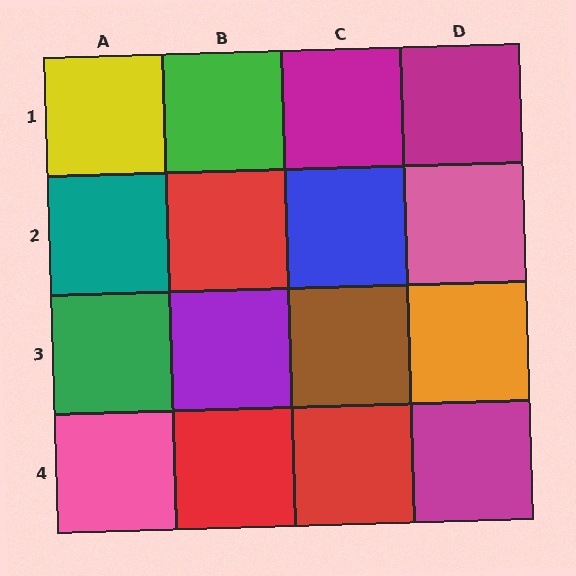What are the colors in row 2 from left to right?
Teal, red, blue, pink.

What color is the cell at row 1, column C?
Magenta.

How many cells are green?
2 cells are green.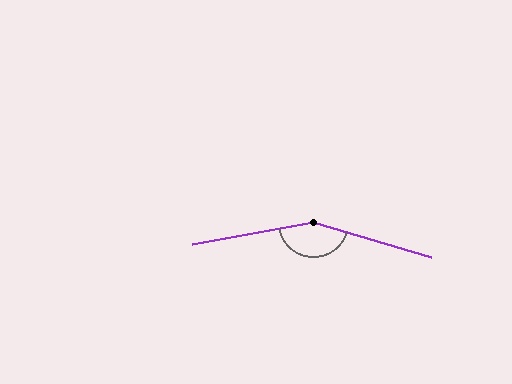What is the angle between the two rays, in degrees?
Approximately 154 degrees.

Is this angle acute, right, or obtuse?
It is obtuse.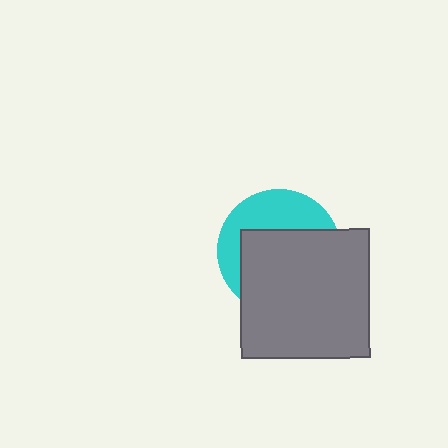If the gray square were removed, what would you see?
You would see the complete cyan circle.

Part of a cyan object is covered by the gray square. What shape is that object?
It is a circle.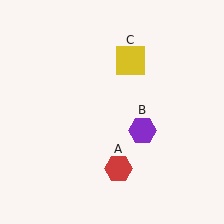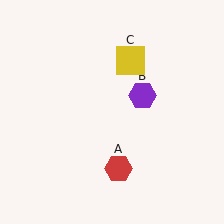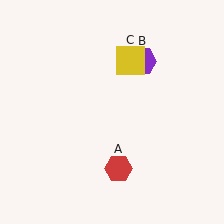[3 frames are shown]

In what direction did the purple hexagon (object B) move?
The purple hexagon (object B) moved up.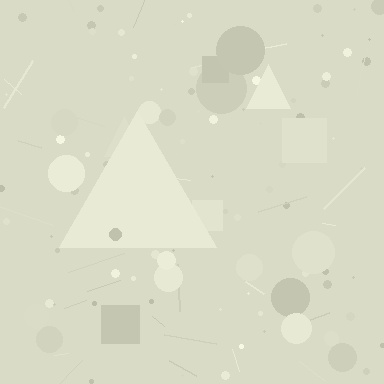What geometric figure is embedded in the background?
A triangle is embedded in the background.